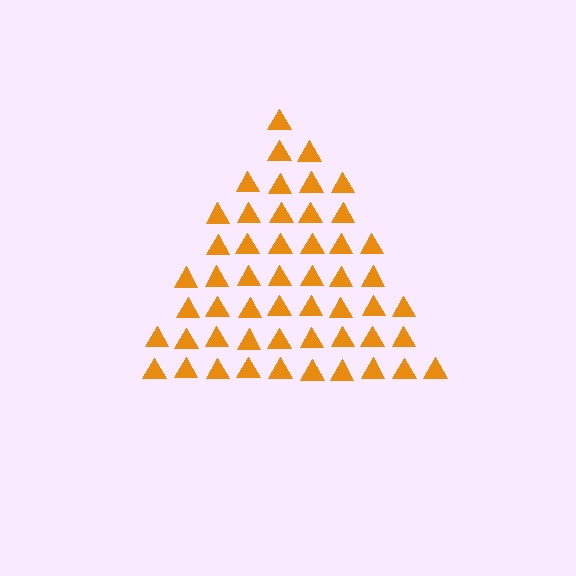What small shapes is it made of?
It is made of small triangles.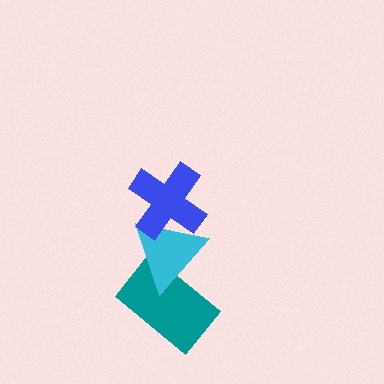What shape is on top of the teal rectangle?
The cyan triangle is on top of the teal rectangle.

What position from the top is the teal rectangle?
The teal rectangle is 3rd from the top.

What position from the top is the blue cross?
The blue cross is 1st from the top.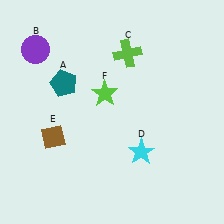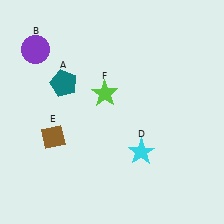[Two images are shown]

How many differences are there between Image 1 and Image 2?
There is 1 difference between the two images.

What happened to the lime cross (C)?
The lime cross (C) was removed in Image 2. It was in the top-right area of Image 1.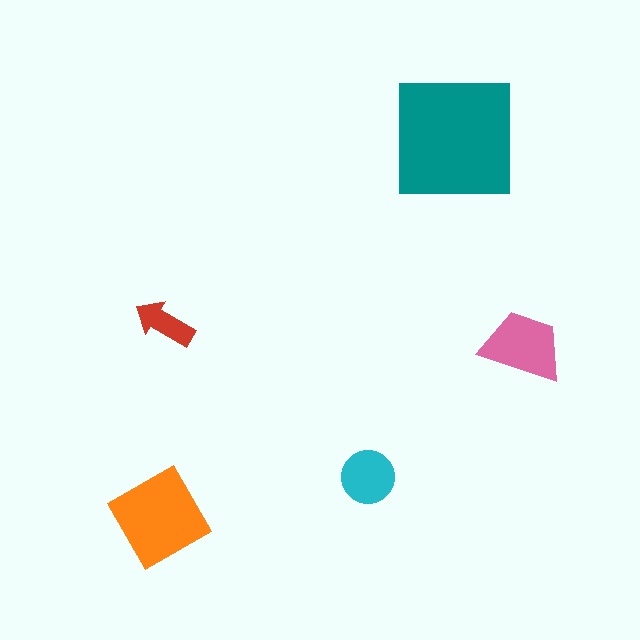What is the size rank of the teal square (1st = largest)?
1st.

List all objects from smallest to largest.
The red arrow, the cyan circle, the pink trapezoid, the orange diamond, the teal square.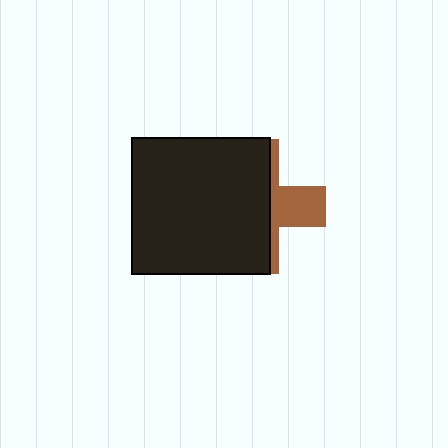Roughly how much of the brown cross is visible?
A small part of it is visible (roughly 32%).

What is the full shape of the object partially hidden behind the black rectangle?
The partially hidden object is a brown cross.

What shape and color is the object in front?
The object in front is a black rectangle.